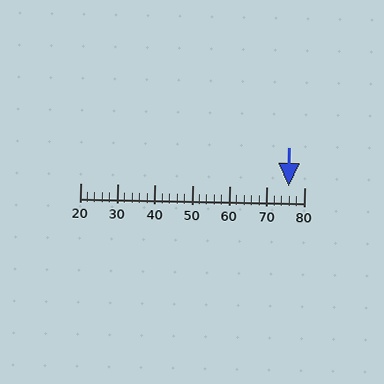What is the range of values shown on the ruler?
The ruler shows values from 20 to 80.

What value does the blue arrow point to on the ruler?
The blue arrow points to approximately 76.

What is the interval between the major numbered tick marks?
The major tick marks are spaced 10 units apart.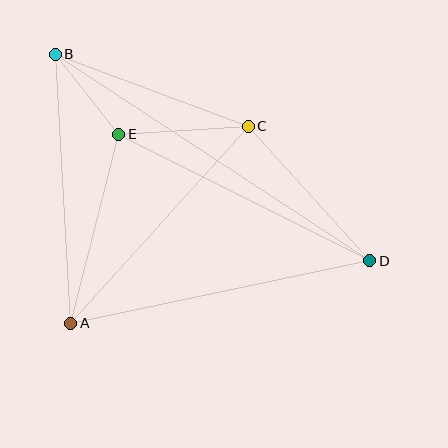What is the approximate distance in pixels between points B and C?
The distance between B and C is approximately 206 pixels.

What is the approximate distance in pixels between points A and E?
The distance between A and E is approximately 195 pixels.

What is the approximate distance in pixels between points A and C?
The distance between A and C is approximately 265 pixels.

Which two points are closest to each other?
Points B and E are closest to each other.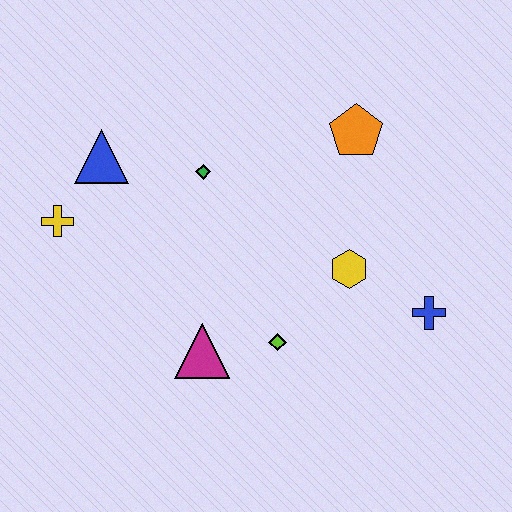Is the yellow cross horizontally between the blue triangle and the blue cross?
No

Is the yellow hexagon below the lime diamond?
No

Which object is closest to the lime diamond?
The magenta triangle is closest to the lime diamond.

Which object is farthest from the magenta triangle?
The orange pentagon is farthest from the magenta triangle.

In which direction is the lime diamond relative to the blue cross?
The lime diamond is to the left of the blue cross.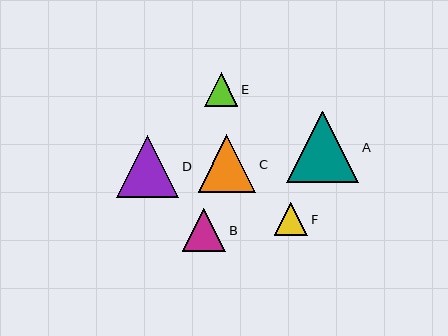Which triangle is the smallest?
Triangle E is the smallest with a size of approximately 33 pixels.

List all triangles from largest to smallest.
From largest to smallest: A, D, C, B, F, E.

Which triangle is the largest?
Triangle A is the largest with a size of approximately 72 pixels.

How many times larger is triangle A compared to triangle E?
Triangle A is approximately 2.2 times the size of triangle E.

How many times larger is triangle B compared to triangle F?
Triangle B is approximately 1.3 times the size of triangle F.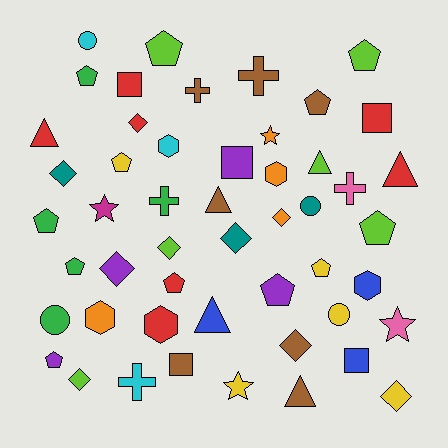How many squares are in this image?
There are 5 squares.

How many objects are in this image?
There are 50 objects.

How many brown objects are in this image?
There are 7 brown objects.